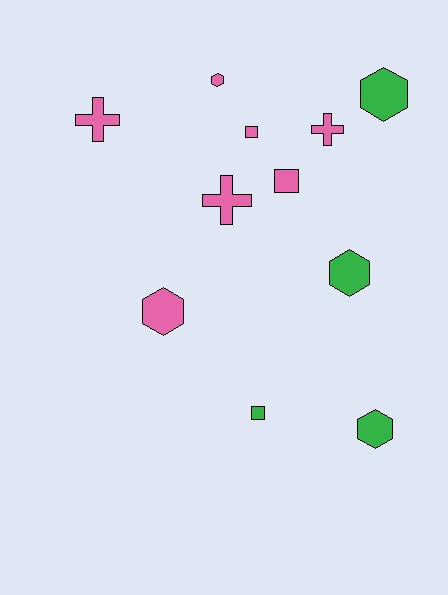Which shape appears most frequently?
Hexagon, with 5 objects.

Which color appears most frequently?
Pink, with 7 objects.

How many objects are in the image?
There are 11 objects.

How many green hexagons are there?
There are 3 green hexagons.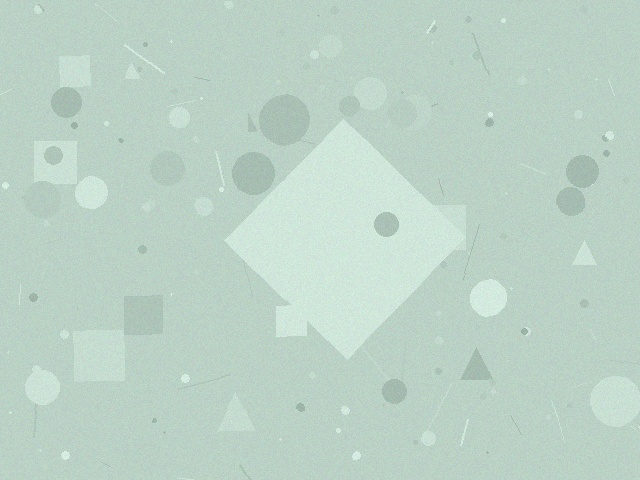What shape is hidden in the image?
A diamond is hidden in the image.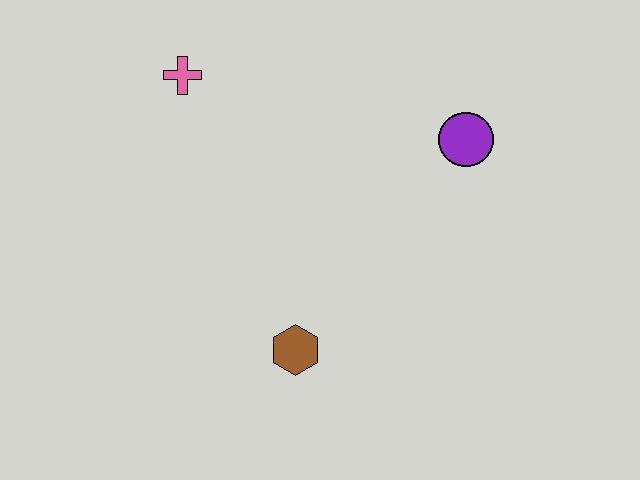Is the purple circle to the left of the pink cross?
No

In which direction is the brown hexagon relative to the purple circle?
The brown hexagon is below the purple circle.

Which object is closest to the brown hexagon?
The purple circle is closest to the brown hexagon.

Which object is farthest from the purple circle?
The pink cross is farthest from the purple circle.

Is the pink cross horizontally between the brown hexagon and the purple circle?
No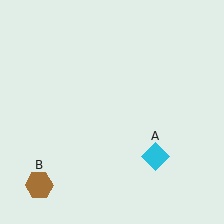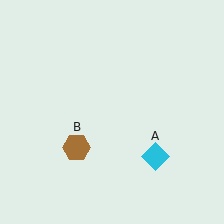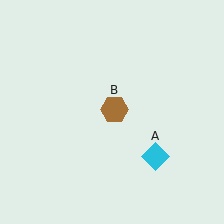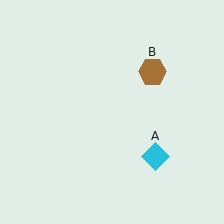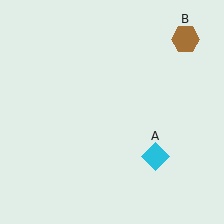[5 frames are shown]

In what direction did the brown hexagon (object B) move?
The brown hexagon (object B) moved up and to the right.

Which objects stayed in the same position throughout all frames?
Cyan diamond (object A) remained stationary.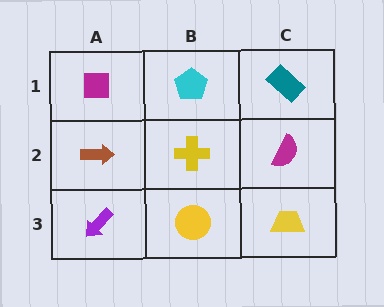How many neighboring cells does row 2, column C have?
3.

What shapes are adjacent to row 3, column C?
A magenta semicircle (row 2, column C), a yellow circle (row 3, column B).